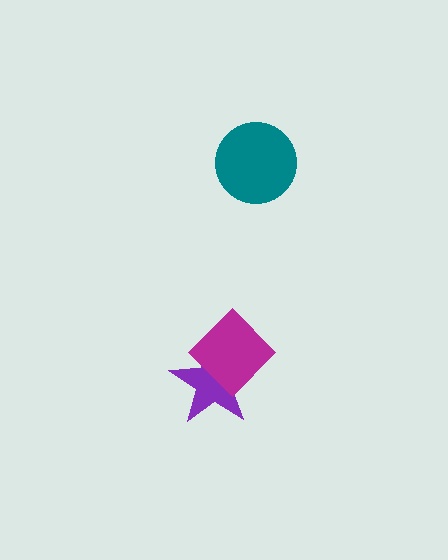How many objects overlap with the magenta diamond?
1 object overlaps with the magenta diamond.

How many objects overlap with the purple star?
1 object overlaps with the purple star.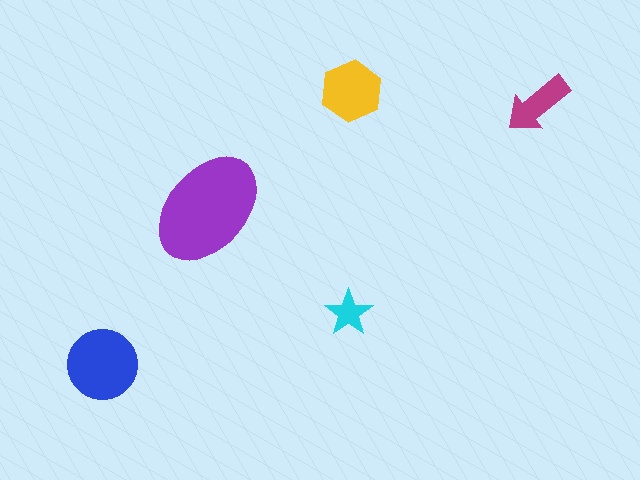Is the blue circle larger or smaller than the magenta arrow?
Larger.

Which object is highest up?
The yellow hexagon is topmost.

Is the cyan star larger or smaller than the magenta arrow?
Smaller.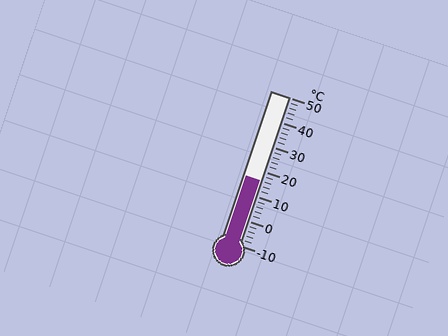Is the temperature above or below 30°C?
The temperature is below 30°C.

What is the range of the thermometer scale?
The thermometer scale ranges from -10°C to 50°C.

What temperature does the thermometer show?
The thermometer shows approximately 16°C.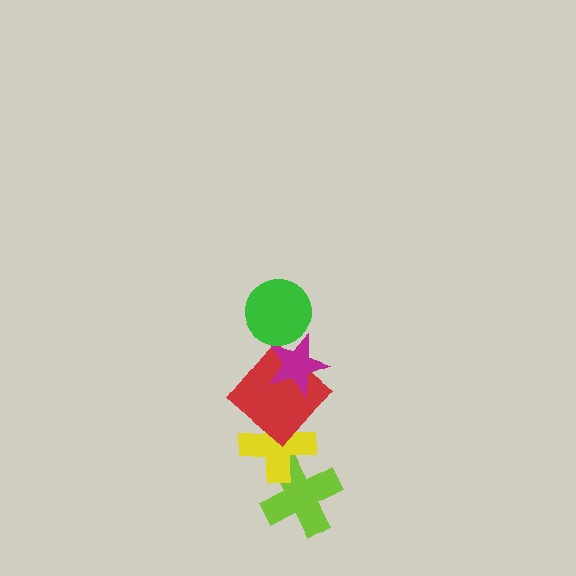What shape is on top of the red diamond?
The magenta star is on top of the red diamond.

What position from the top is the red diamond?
The red diamond is 3rd from the top.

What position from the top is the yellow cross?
The yellow cross is 4th from the top.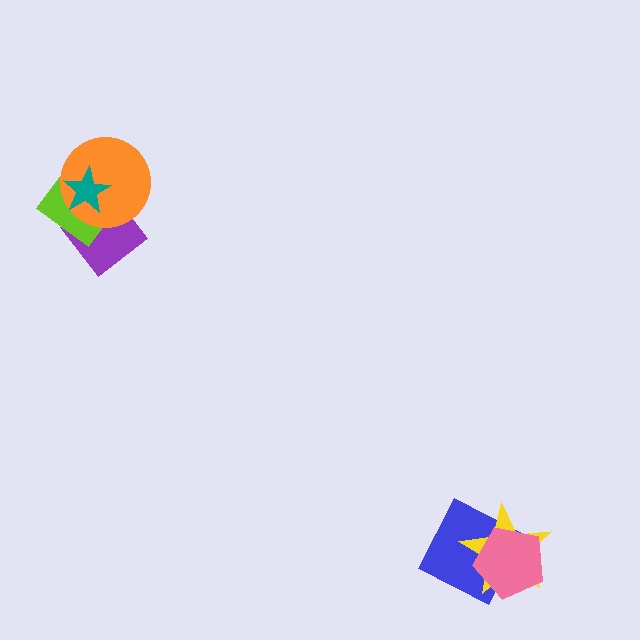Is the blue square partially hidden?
Yes, it is partially covered by another shape.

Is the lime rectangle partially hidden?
Yes, it is partially covered by another shape.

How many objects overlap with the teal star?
3 objects overlap with the teal star.